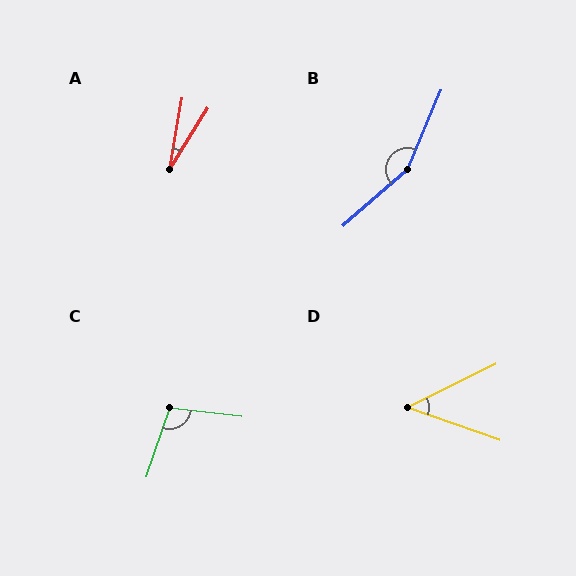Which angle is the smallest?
A, at approximately 23 degrees.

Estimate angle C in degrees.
Approximately 102 degrees.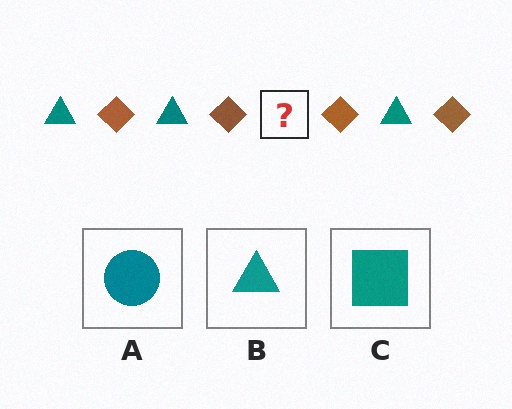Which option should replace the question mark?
Option B.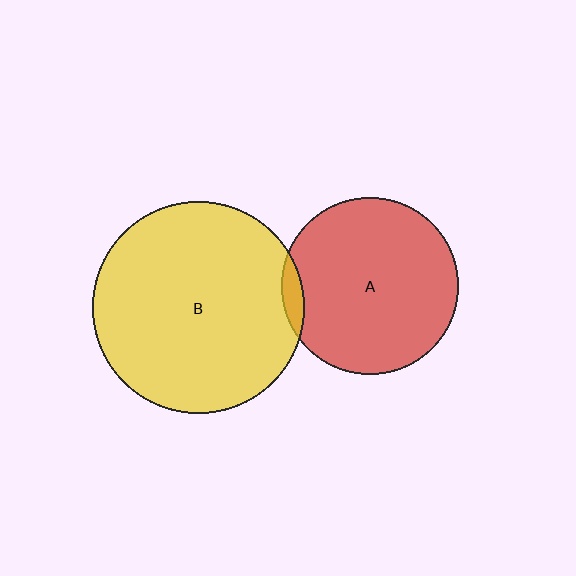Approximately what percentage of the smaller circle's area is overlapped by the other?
Approximately 5%.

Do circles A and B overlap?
Yes.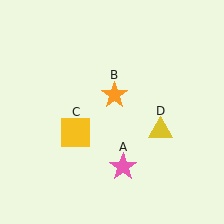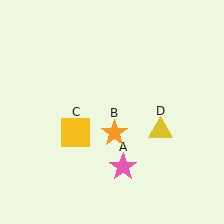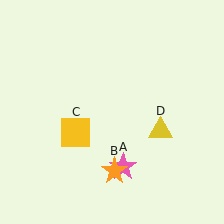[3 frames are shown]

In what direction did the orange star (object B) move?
The orange star (object B) moved down.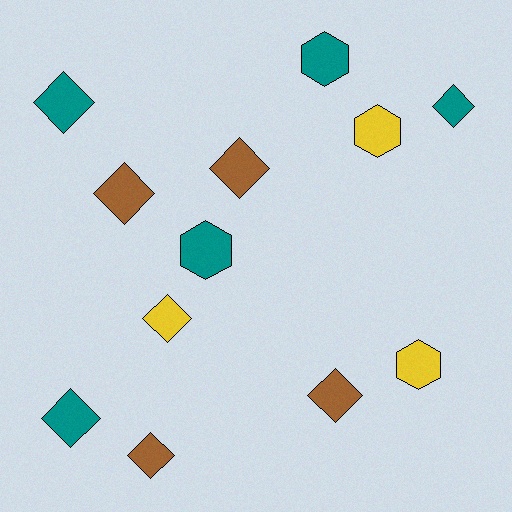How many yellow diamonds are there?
There is 1 yellow diamond.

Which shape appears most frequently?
Diamond, with 8 objects.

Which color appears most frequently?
Teal, with 5 objects.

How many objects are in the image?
There are 12 objects.